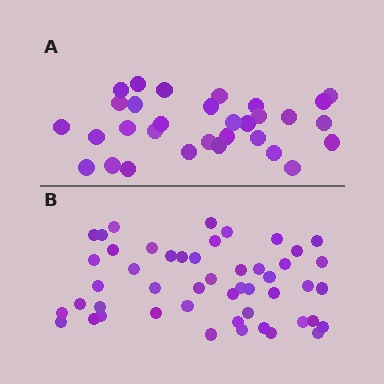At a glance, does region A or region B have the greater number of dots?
Region B (the bottom region) has more dots.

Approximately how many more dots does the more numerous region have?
Region B has approximately 20 more dots than region A.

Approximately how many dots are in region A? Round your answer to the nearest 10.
About 30 dots. (The exact count is 31, which rounds to 30.)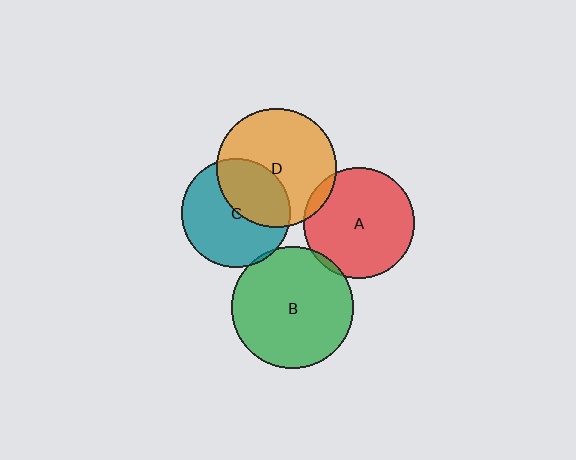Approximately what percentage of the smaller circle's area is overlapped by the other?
Approximately 5%.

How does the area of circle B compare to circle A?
Approximately 1.2 times.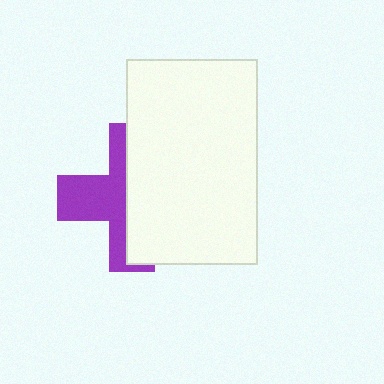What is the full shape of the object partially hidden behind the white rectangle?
The partially hidden object is a purple cross.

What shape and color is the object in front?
The object in front is a white rectangle.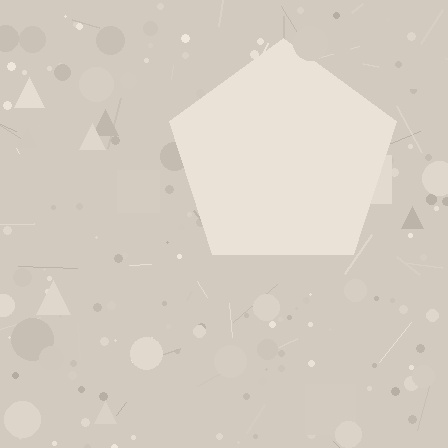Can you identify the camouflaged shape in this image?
The camouflaged shape is a pentagon.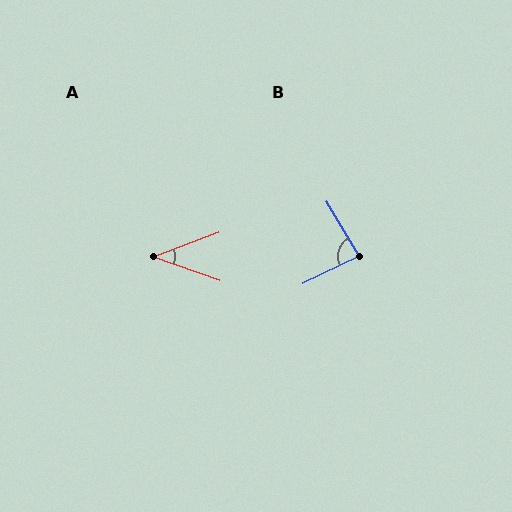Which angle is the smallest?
A, at approximately 40 degrees.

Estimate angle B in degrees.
Approximately 86 degrees.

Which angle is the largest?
B, at approximately 86 degrees.